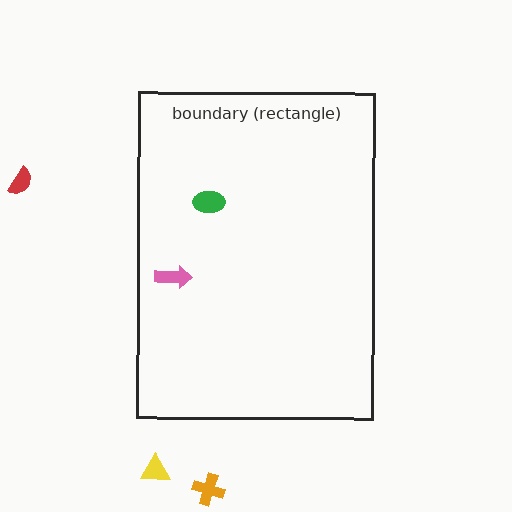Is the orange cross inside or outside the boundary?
Outside.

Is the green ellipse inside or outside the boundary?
Inside.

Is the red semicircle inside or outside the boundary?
Outside.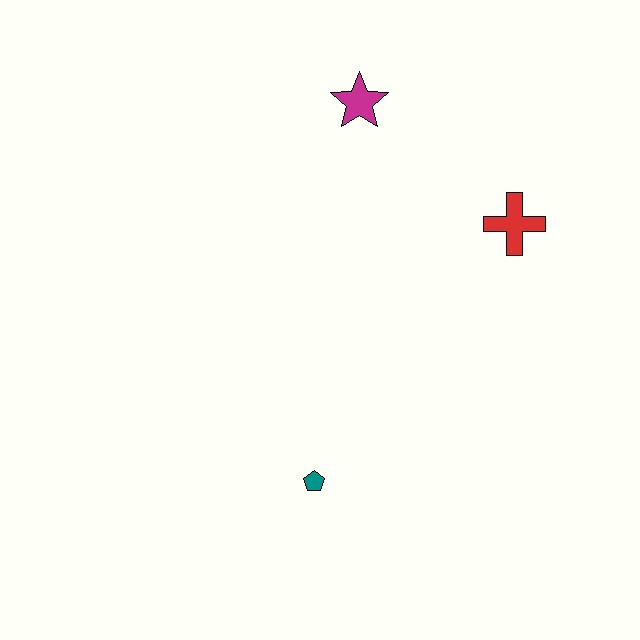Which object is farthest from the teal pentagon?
The magenta star is farthest from the teal pentagon.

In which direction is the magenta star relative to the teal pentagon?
The magenta star is above the teal pentagon.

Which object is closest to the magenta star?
The red cross is closest to the magenta star.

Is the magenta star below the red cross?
No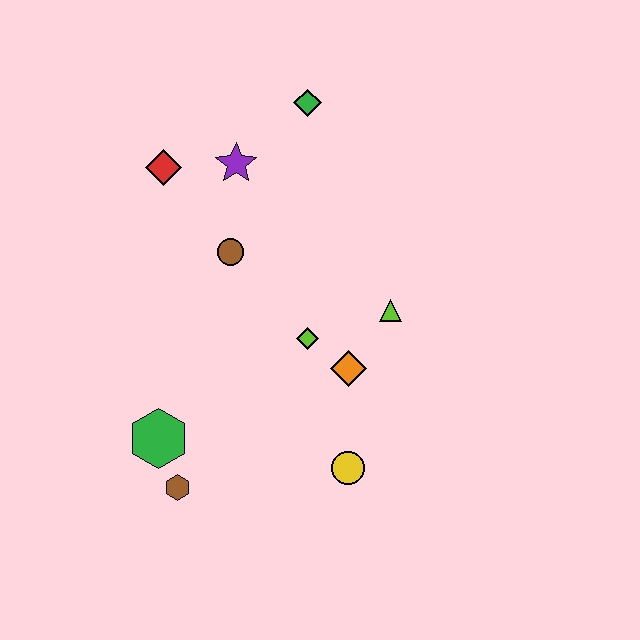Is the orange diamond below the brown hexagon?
No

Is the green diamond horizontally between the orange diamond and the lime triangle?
No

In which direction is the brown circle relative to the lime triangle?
The brown circle is to the left of the lime triangle.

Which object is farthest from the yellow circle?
The green diamond is farthest from the yellow circle.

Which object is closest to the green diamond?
The purple star is closest to the green diamond.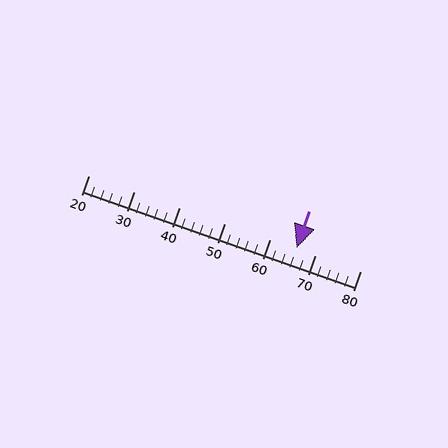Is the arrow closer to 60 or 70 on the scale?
The arrow is closer to 70.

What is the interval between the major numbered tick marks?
The major tick marks are spaced 10 units apart.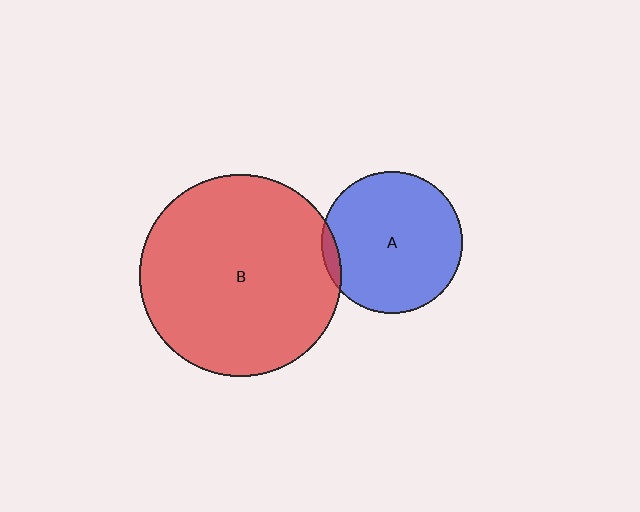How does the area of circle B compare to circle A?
Approximately 2.0 times.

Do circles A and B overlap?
Yes.